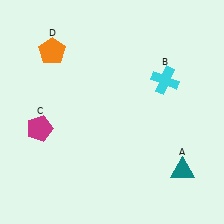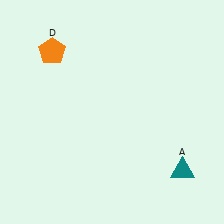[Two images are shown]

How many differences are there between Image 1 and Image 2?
There are 2 differences between the two images.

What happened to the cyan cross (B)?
The cyan cross (B) was removed in Image 2. It was in the top-right area of Image 1.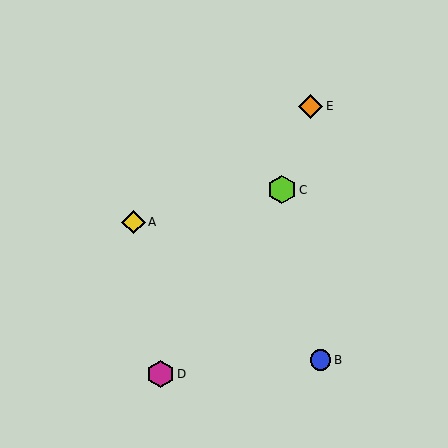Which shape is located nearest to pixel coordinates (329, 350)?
The blue circle (labeled B) at (320, 360) is nearest to that location.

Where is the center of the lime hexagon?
The center of the lime hexagon is at (282, 190).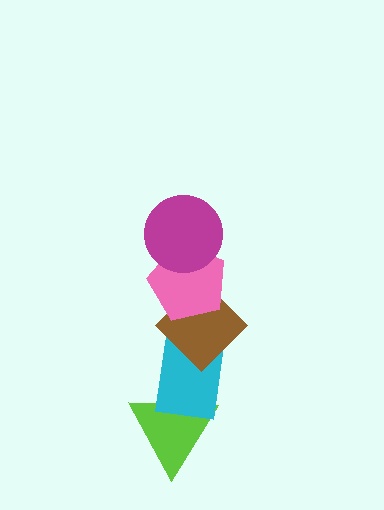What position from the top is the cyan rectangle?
The cyan rectangle is 4th from the top.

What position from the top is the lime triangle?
The lime triangle is 5th from the top.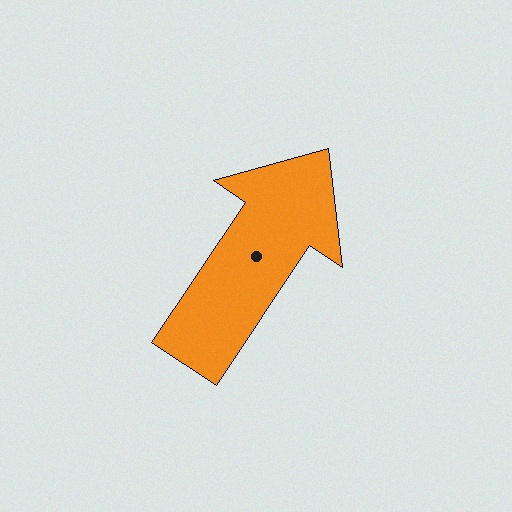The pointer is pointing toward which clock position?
Roughly 1 o'clock.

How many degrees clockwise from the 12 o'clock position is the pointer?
Approximately 34 degrees.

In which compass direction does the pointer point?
Northeast.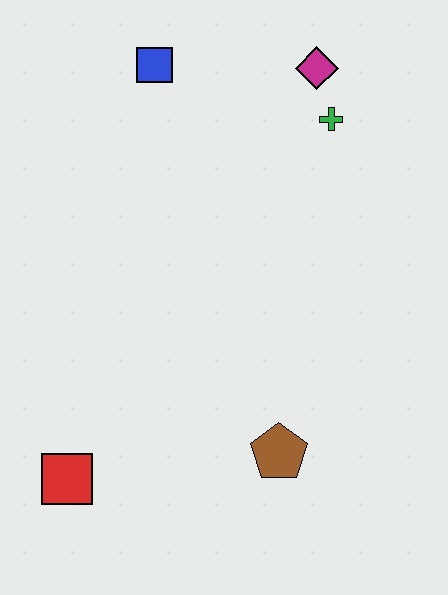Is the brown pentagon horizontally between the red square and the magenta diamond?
Yes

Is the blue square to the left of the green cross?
Yes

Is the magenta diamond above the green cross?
Yes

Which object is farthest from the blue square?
The red square is farthest from the blue square.